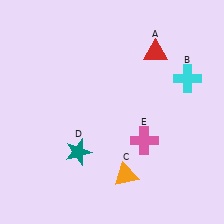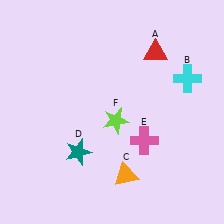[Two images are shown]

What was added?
A lime star (F) was added in Image 2.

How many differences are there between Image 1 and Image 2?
There is 1 difference between the two images.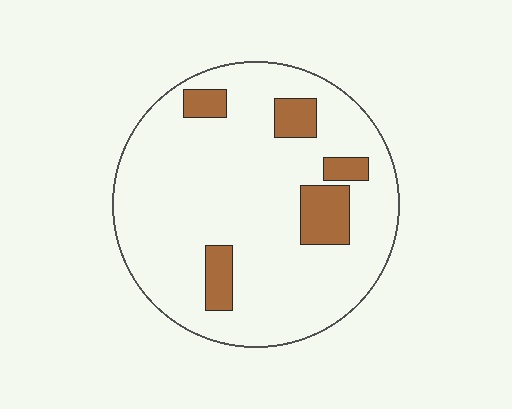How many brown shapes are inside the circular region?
5.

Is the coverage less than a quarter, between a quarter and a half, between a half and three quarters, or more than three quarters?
Less than a quarter.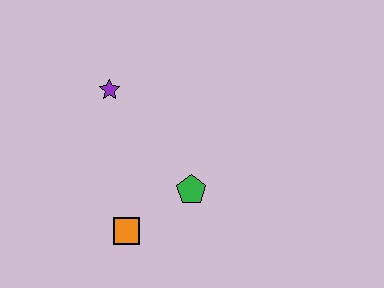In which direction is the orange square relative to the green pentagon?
The orange square is to the left of the green pentagon.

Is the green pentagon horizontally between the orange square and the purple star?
No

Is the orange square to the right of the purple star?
Yes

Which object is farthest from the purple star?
The orange square is farthest from the purple star.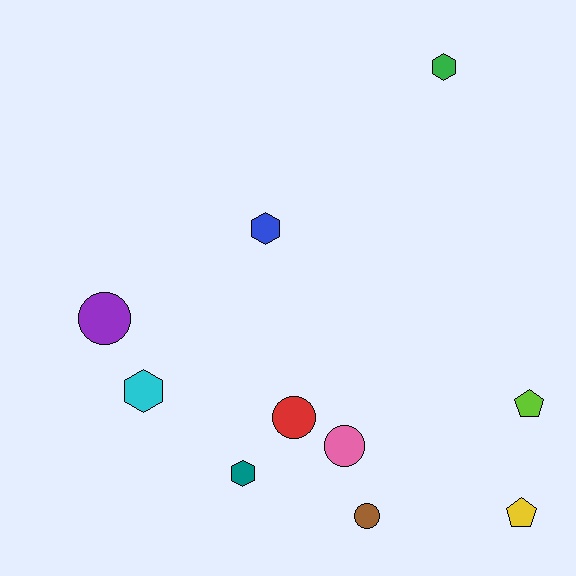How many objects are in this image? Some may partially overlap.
There are 10 objects.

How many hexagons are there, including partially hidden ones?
There are 4 hexagons.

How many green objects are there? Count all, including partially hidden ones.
There is 1 green object.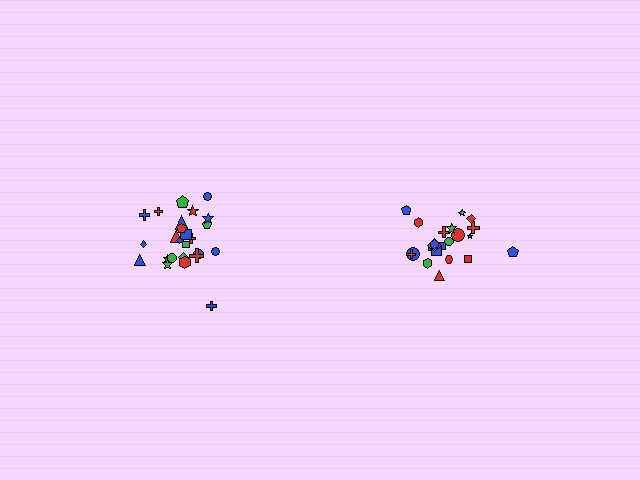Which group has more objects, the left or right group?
The left group.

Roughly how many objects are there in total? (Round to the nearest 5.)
Roughly 45 objects in total.